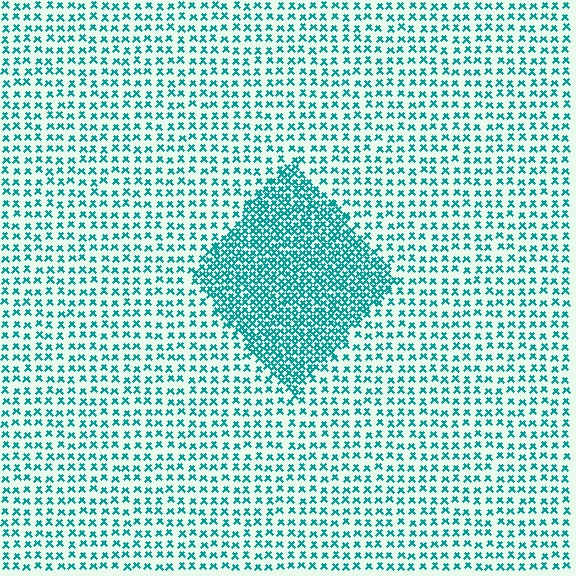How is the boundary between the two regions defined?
The boundary is defined by a change in element density (approximately 2.4x ratio). All elements are the same color, size, and shape.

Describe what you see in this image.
The image contains small teal elements arranged at two different densities. A diamond-shaped region is visible where the elements are more densely packed than the surrounding area.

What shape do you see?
I see a diamond.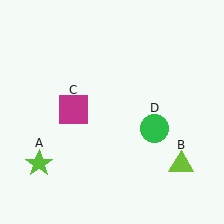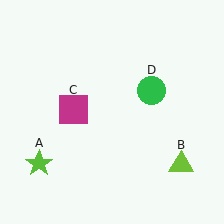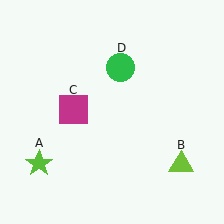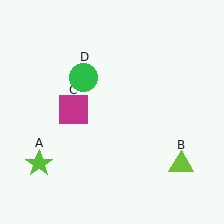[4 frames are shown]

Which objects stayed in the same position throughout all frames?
Lime star (object A) and lime triangle (object B) and magenta square (object C) remained stationary.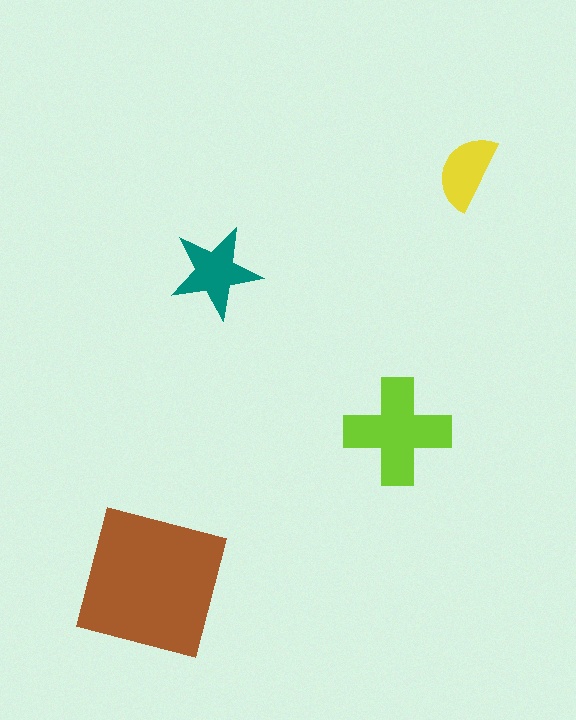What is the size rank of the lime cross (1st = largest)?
2nd.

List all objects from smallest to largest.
The yellow semicircle, the teal star, the lime cross, the brown square.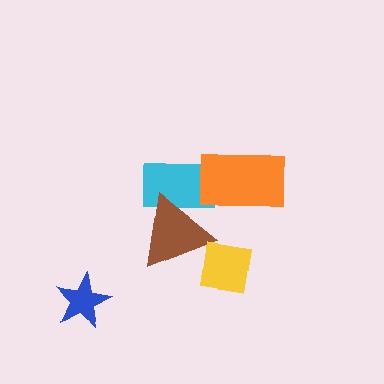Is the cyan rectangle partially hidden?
Yes, it is partially covered by another shape.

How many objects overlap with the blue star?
0 objects overlap with the blue star.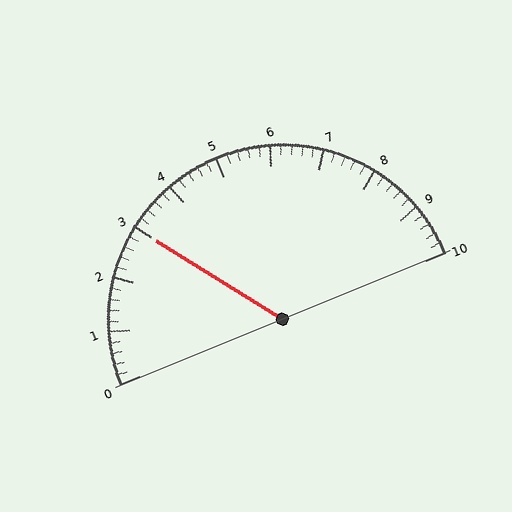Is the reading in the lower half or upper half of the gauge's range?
The reading is in the lower half of the range (0 to 10).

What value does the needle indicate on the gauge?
The needle indicates approximately 3.0.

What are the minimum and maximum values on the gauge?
The gauge ranges from 0 to 10.